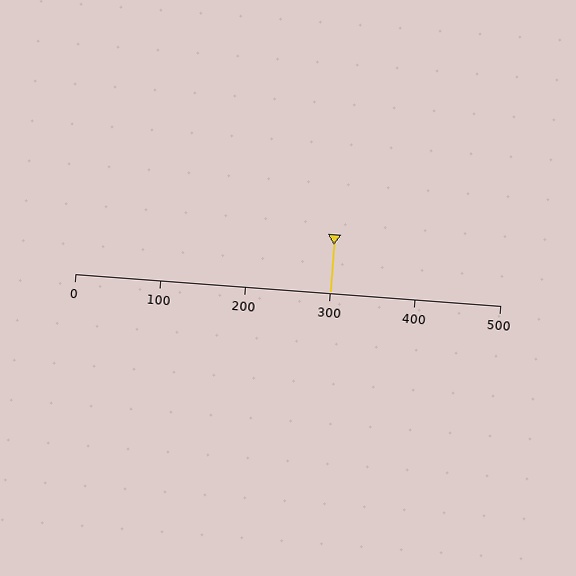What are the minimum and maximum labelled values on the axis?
The axis runs from 0 to 500.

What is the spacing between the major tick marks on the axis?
The major ticks are spaced 100 apart.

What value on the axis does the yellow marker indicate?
The marker indicates approximately 300.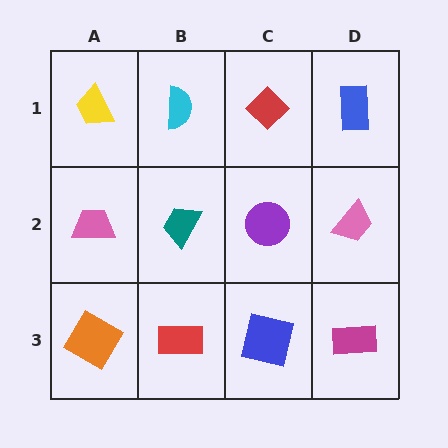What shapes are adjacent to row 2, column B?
A cyan semicircle (row 1, column B), a red rectangle (row 3, column B), a pink trapezoid (row 2, column A), a purple circle (row 2, column C).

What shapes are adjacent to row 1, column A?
A pink trapezoid (row 2, column A), a cyan semicircle (row 1, column B).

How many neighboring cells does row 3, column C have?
3.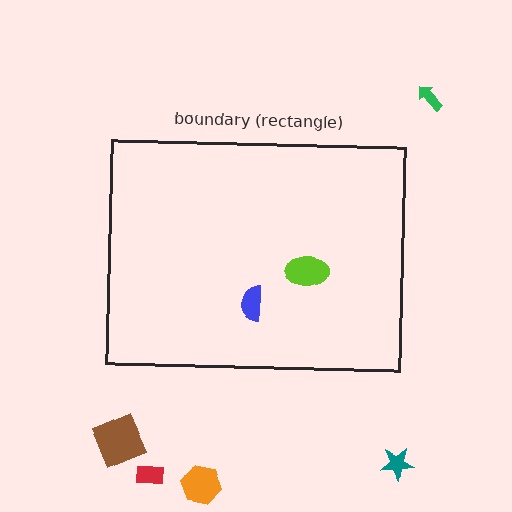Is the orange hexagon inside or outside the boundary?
Outside.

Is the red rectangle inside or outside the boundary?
Outside.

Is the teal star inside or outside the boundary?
Outside.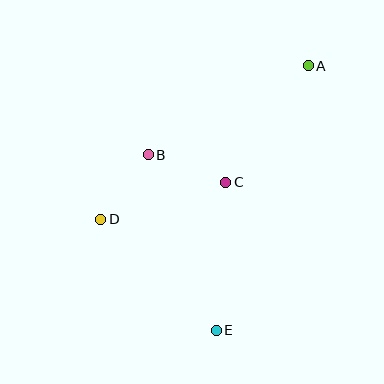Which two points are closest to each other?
Points B and D are closest to each other.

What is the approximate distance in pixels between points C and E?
The distance between C and E is approximately 149 pixels.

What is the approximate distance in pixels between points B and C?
The distance between B and C is approximately 82 pixels.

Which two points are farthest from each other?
Points A and E are farthest from each other.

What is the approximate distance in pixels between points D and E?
The distance between D and E is approximately 160 pixels.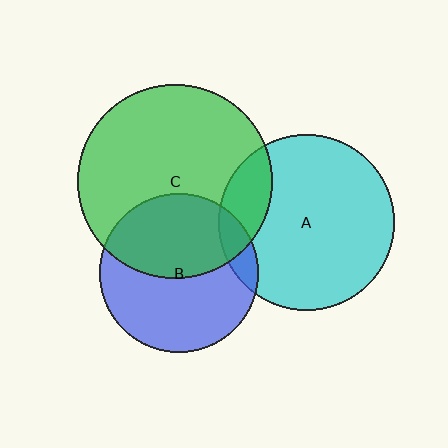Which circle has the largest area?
Circle C (green).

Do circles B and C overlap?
Yes.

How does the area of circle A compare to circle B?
Approximately 1.2 times.